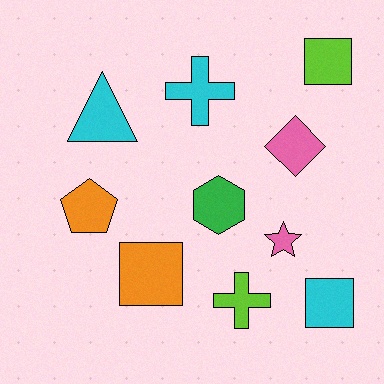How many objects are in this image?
There are 10 objects.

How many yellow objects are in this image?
There are no yellow objects.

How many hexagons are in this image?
There is 1 hexagon.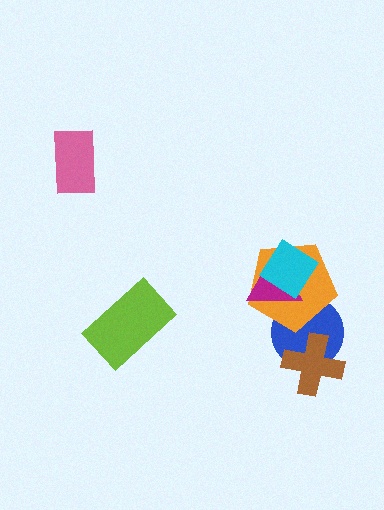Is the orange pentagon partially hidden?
Yes, it is partially covered by another shape.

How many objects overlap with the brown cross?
1 object overlaps with the brown cross.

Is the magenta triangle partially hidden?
Yes, it is partially covered by another shape.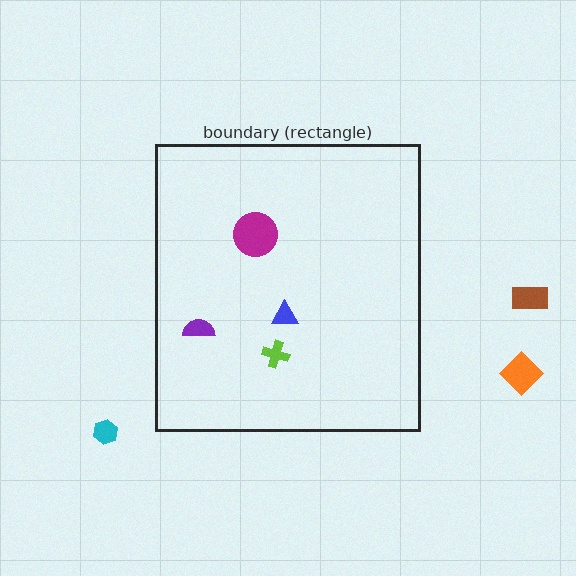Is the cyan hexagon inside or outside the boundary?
Outside.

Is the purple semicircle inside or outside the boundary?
Inside.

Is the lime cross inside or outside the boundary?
Inside.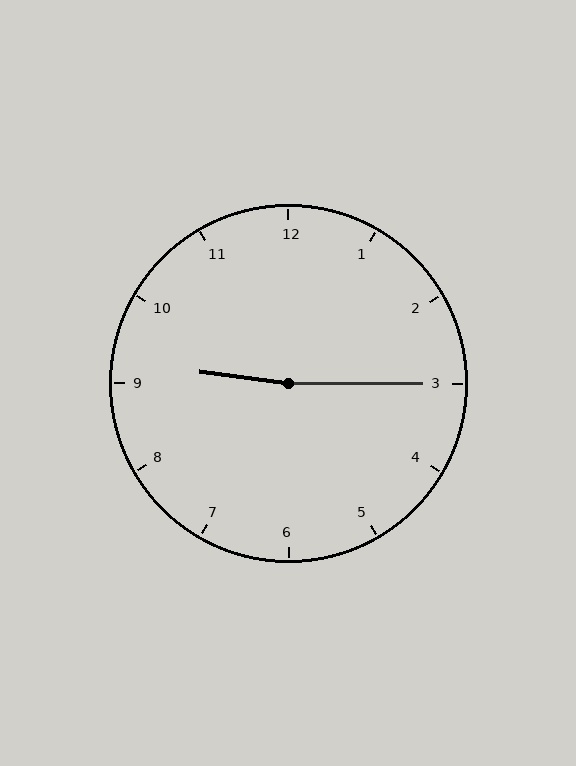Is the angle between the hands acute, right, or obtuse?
It is obtuse.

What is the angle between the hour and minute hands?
Approximately 172 degrees.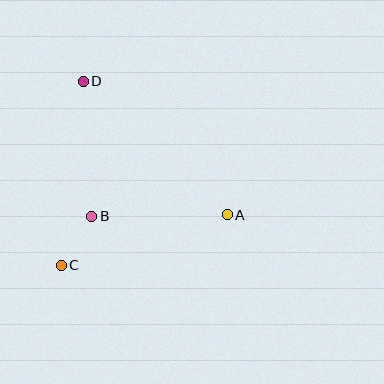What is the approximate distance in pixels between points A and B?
The distance between A and B is approximately 135 pixels.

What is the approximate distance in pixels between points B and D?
The distance between B and D is approximately 135 pixels.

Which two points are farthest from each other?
Points A and D are farthest from each other.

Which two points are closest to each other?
Points B and C are closest to each other.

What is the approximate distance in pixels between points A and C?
The distance between A and C is approximately 173 pixels.